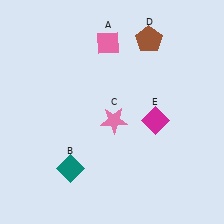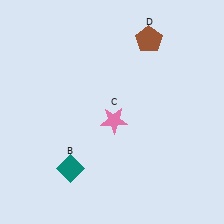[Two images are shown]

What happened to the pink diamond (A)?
The pink diamond (A) was removed in Image 2. It was in the top-left area of Image 1.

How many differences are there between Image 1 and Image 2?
There are 2 differences between the two images.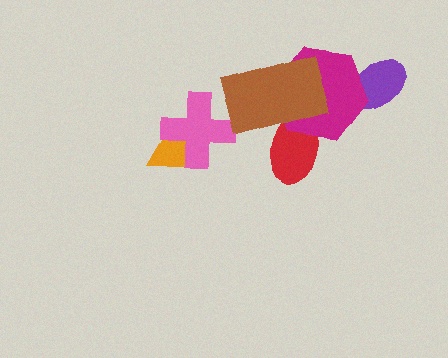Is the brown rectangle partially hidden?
No, no other shape covers it.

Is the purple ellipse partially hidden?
Yes, it is partially covered by another shape.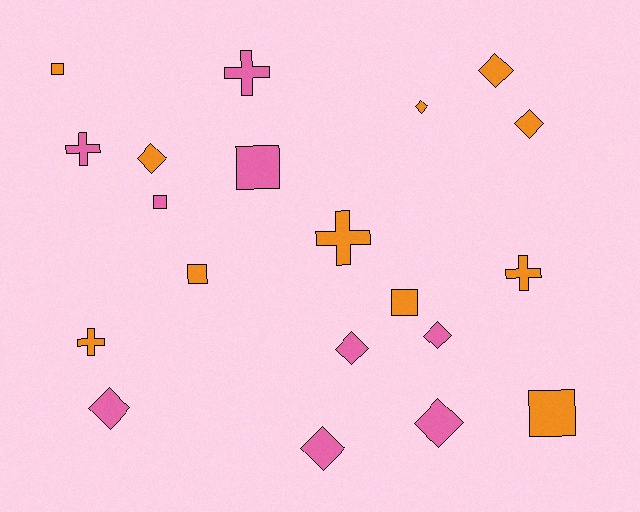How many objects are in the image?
There are 20 objects.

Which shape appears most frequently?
Diamond, with 9 objects.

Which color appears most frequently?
Orange, with 11 objects.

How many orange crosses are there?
There are 3 orange crosses.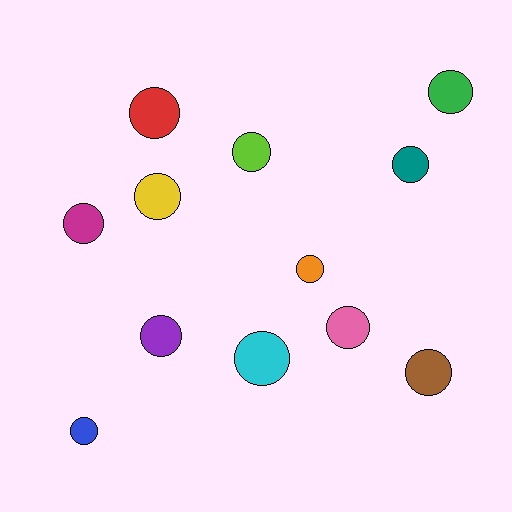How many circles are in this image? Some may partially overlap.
There are 12 circles.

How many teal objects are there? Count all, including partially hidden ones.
There is 1 teal object.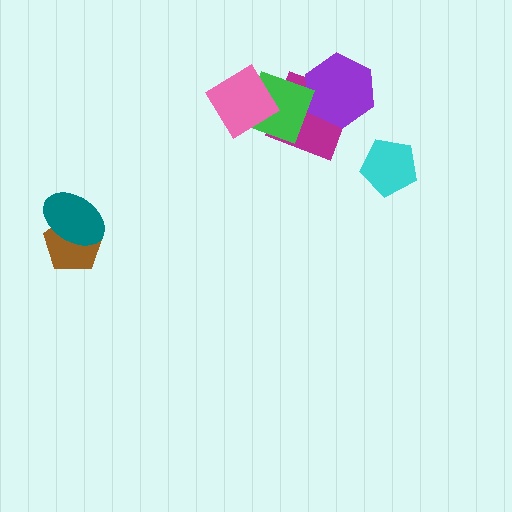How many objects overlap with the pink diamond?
1 object overlaps with the pink diamond.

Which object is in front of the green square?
The pink diamond is in front of the green square.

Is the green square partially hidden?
Yes, it is partially covered by another shape.